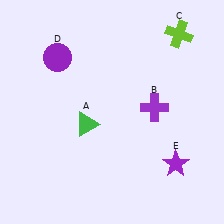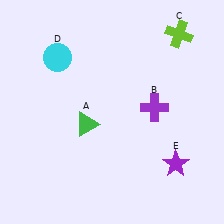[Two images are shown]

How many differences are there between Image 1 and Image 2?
There is 1 difference between the two images.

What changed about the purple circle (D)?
In Image 1, D is purple. In Image 2, it changed to cyan.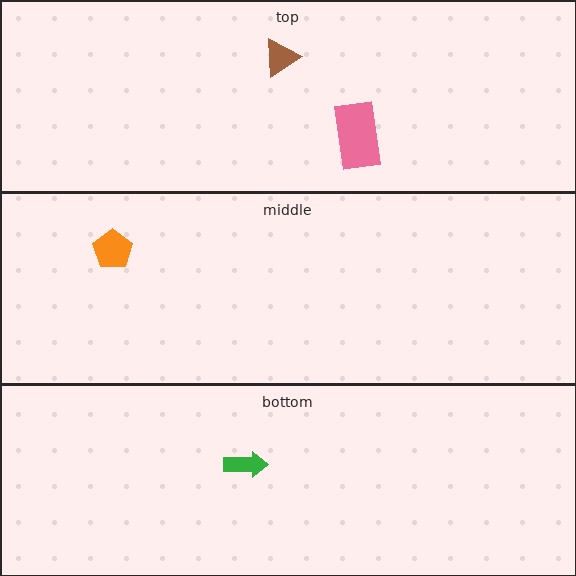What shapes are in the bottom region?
The green arrow.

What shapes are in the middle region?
The orange pentagon.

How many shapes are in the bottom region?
1.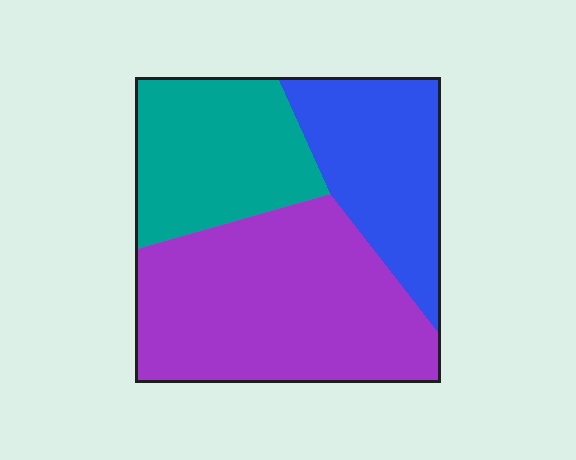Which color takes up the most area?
Purple, at roughly 50%.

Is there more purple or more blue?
Purple.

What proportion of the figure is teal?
Teal takes up between a quarter and a half of the figure.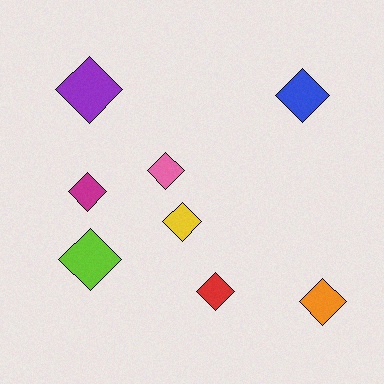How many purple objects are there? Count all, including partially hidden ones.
There is 1 purple object.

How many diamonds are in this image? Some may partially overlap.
There are 8 diamonds.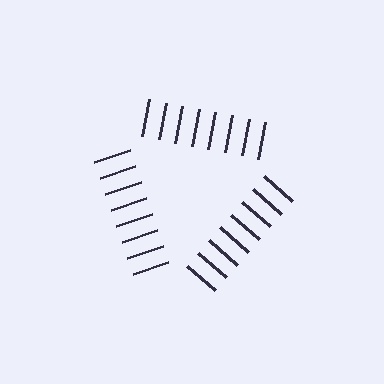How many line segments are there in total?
24 — 8 along each of the 3 edges.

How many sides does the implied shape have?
3 sides — the line-ends trace a triangle.